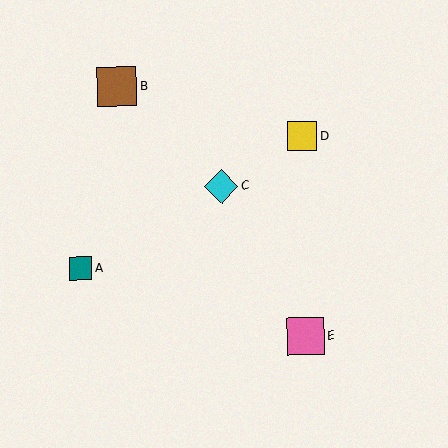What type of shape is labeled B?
Shape B is a brown square.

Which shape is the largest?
The brown square (labeled B) is the largest.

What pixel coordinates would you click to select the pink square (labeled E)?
Click at (305, 336) to select the pink square E.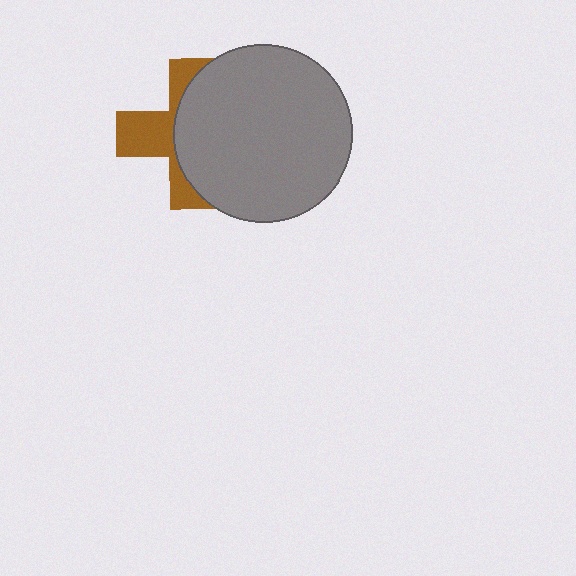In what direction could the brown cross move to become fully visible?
The brown cross could move left. That would shift it out from behind the gray circle entirely.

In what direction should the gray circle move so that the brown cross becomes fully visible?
The gray circle should move right. That is the shortest direction to clear the overlap and leave the brown cross fully visible.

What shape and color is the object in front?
The object in front is a gray circle.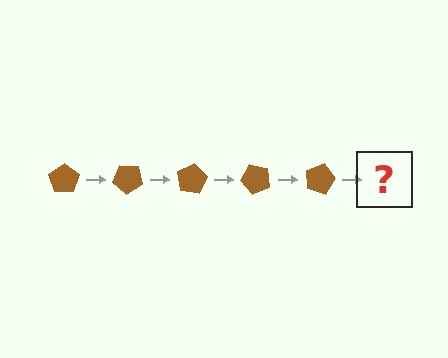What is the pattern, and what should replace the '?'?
The pattern is that the pentagon rotates 40 degrees each step. The '?' should be a brown pentagon rotated 200 degrees.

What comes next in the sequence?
The next element should be a brown pentagon rotated 200 degrees.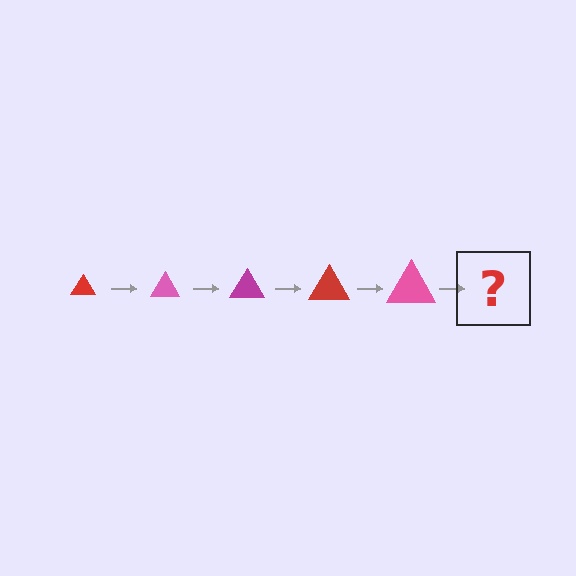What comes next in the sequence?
The next element should be a magenta triangle, larger than the previous one.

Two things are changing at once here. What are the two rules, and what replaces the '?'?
The two rules are that the triangle grows larger each step and the color cycles through red, pink, and magenta. The '?' should be a magenta triangle, larger than the previous one.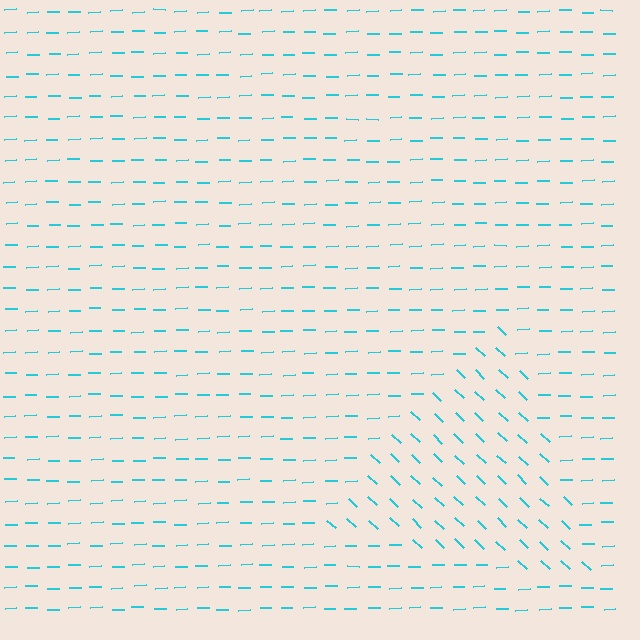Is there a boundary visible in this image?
Yes, there is a texture boundary formed by a change in line orientation.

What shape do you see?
I see a triangle.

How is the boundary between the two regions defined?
The boundary is defined purely by a change in line orientation (approximately 45 degrees difference). All lines are the same color and thickness.